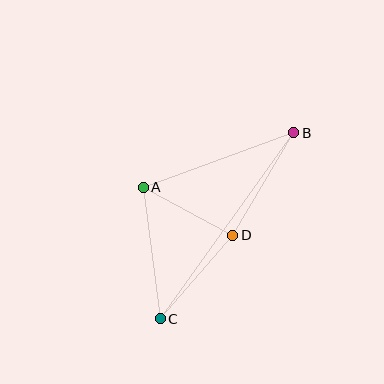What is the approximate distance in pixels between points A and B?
The distance between A and B is approximately 160 pixels.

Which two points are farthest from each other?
Points B and C are farthest from each other.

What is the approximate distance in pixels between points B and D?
The distance between B and D is approximately 120 pixels.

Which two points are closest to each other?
Points A and D are closest to each other.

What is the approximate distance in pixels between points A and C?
The distance between A and C is approximately 133 pixels.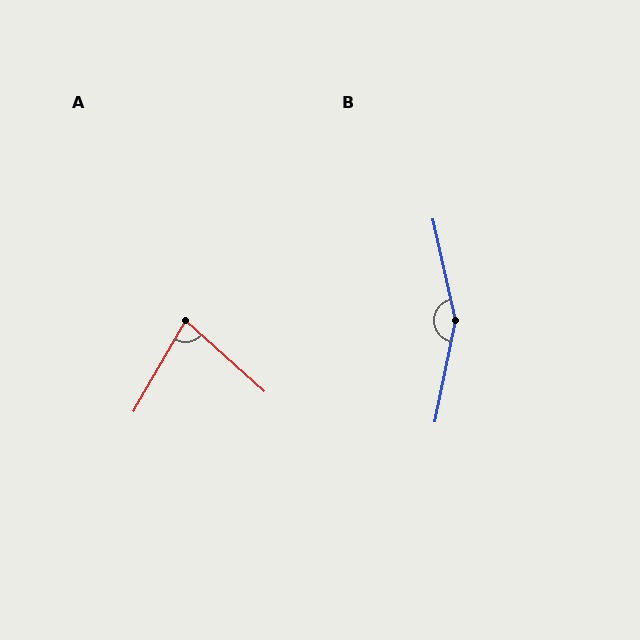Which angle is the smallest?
A, at approximately 78 degrees.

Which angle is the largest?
B, at approximately 156 degrees.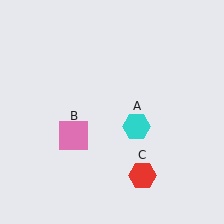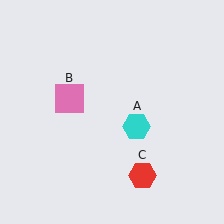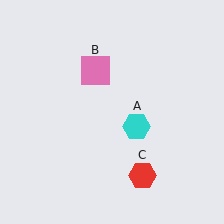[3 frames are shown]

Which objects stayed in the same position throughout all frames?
Cyan hexagon (object A) and red hexagon (object C) remained stationary.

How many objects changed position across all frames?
1 object changed position: pink square (object B).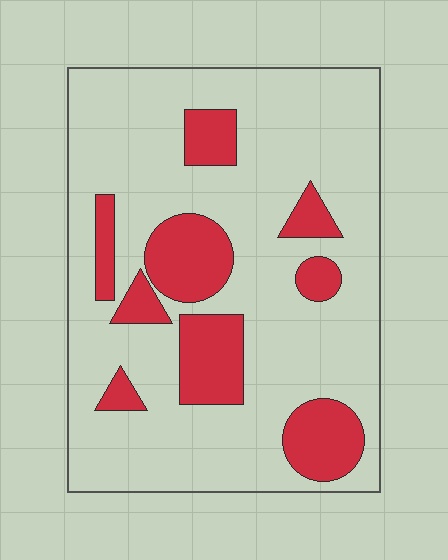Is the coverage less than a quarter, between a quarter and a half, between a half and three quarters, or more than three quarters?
Less than a quarter.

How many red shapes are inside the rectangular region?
9.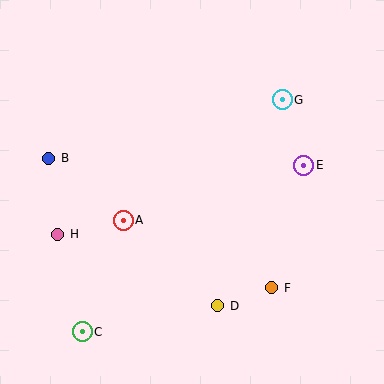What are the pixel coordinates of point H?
Point H is at (58, 234).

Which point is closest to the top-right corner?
Point G is closest to the top-right corner.